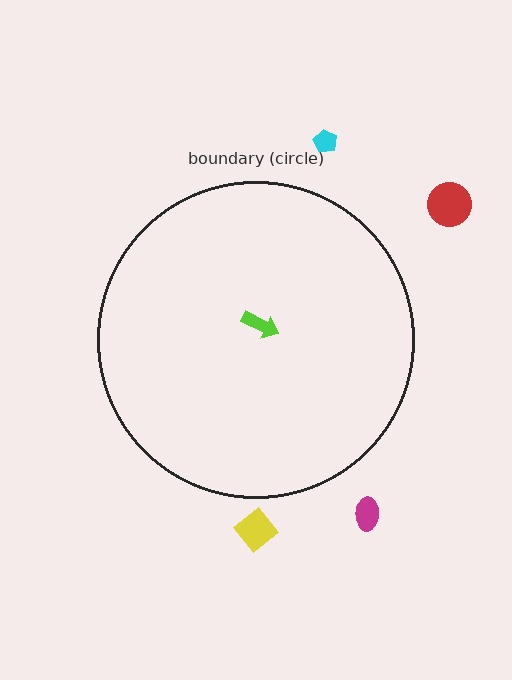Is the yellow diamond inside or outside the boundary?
Outside.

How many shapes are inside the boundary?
1 inside, 4 outside.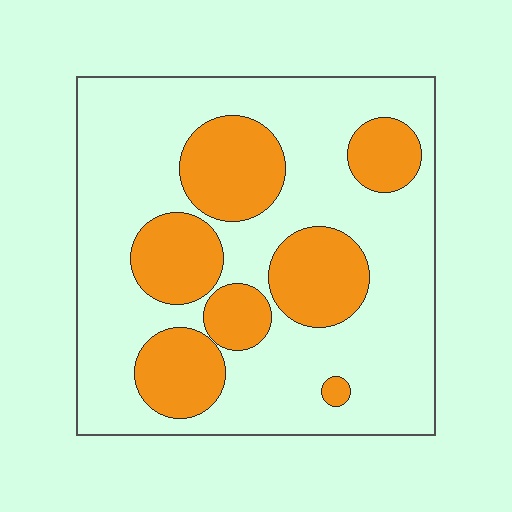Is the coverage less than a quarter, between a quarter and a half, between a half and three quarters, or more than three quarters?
Between a quarter and a half.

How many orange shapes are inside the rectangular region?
7.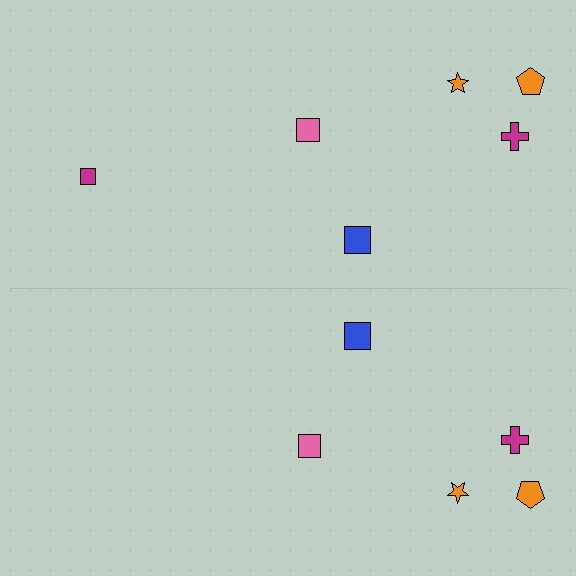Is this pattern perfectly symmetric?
No, the pattern is not perfectly symmetric. A magenta square is missing from the bottom side.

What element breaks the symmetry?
A magenta square is missing from the bottom side.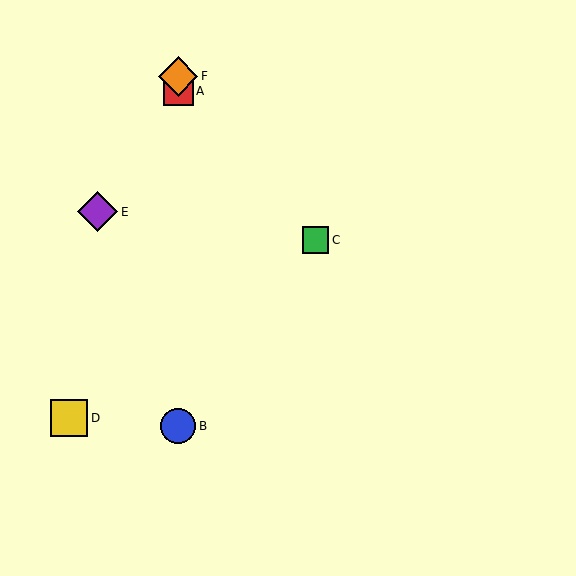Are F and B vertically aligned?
Yes, both are at x≈178.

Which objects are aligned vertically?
Objects A, B, F are aligned vertically.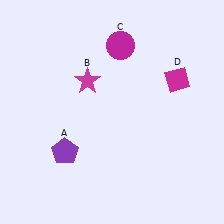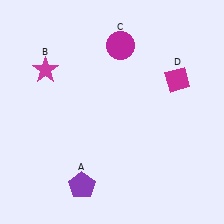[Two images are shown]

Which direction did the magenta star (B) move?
The magenta star (B) moved left.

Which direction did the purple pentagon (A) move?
The purple pentagon (A) moved down.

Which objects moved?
The objects that moved are: the purple pentagon (A), the magenta star (B).